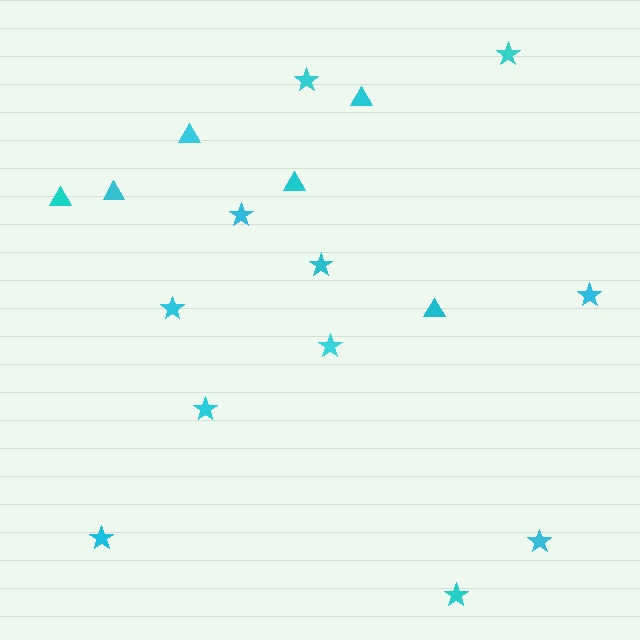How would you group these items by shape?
There are 2 groups: one group of stars (11) and one group of triangles (6).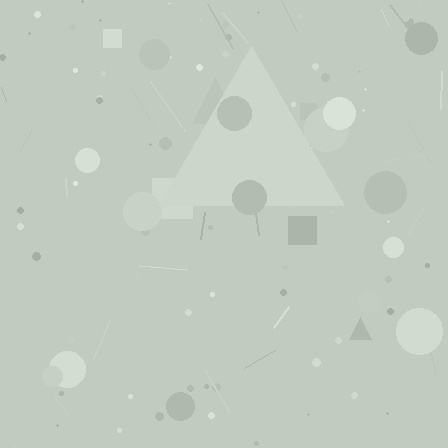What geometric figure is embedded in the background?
A triangle is embedded in the background.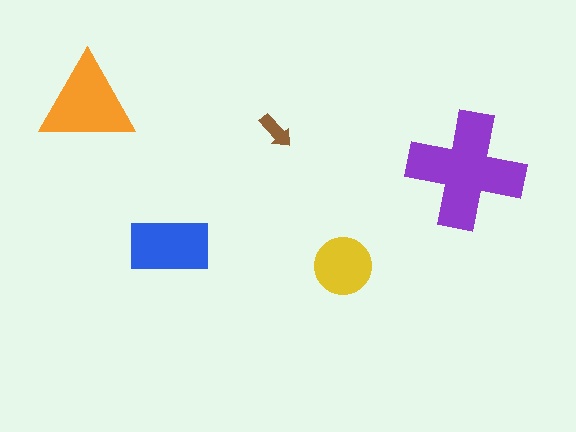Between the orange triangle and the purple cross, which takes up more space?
The purple cross.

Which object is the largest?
The purple cross.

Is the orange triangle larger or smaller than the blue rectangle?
Larger.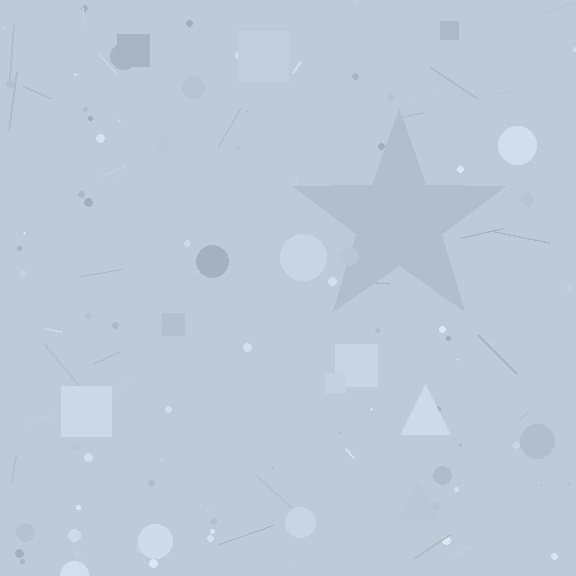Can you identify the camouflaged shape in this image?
The camouflaged shape is a star.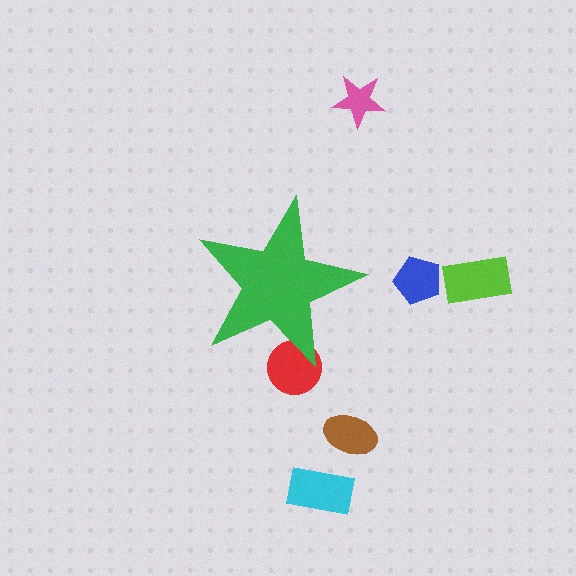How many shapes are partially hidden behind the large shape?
1 shape is partially hidden.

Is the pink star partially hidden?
No, the pink star is fully visible.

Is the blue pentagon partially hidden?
No, the blue pentagon is fully visible.